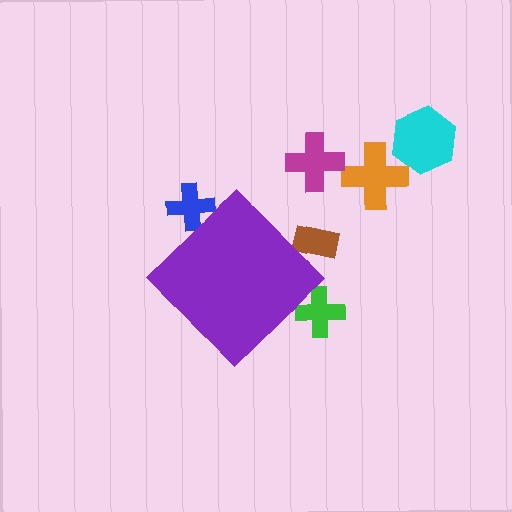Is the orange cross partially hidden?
No, the orange cross is fully visible.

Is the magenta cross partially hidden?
No, the magenta cross is fully visible.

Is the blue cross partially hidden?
Yes, the blue cross is partially hidden behind the purple diamond.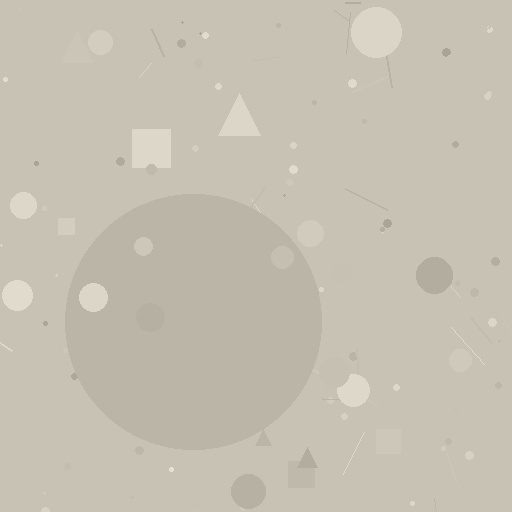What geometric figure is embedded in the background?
A circle is embedded in the background.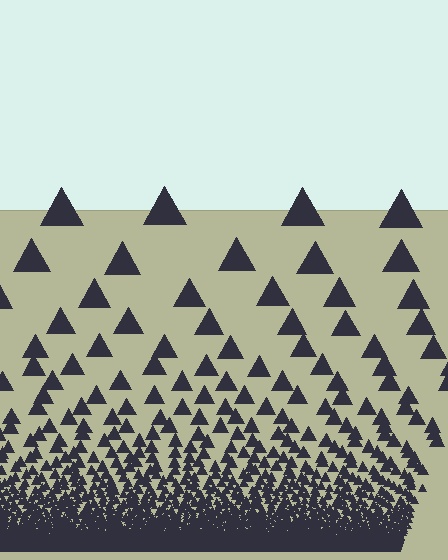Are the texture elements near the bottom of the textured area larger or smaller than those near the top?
Smaller. The gradient is inverted — elements near the bottom are smaller and denser.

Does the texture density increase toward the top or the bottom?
Density increases toward the bottom.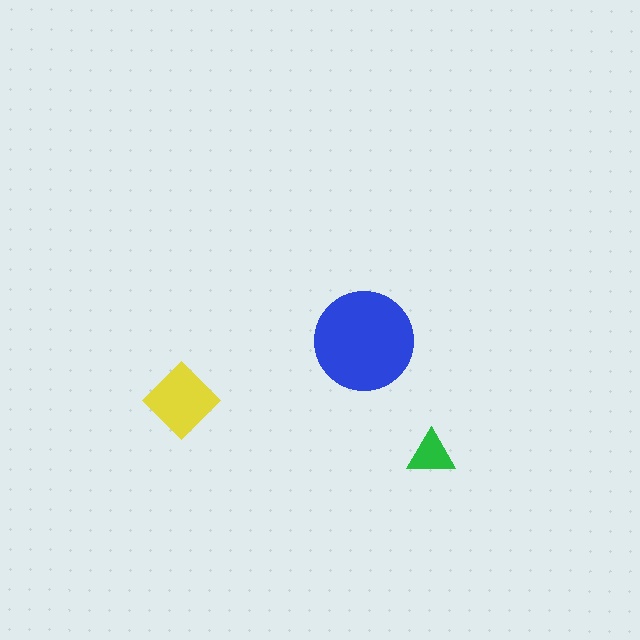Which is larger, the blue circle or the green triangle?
The blue circle.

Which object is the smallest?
The green triangle.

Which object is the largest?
The blue circle.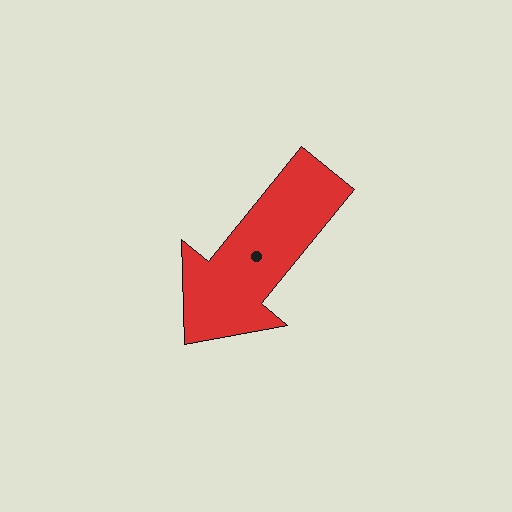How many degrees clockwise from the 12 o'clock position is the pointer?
Approximately 219 degrees.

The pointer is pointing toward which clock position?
Roughly 7 o'clock.